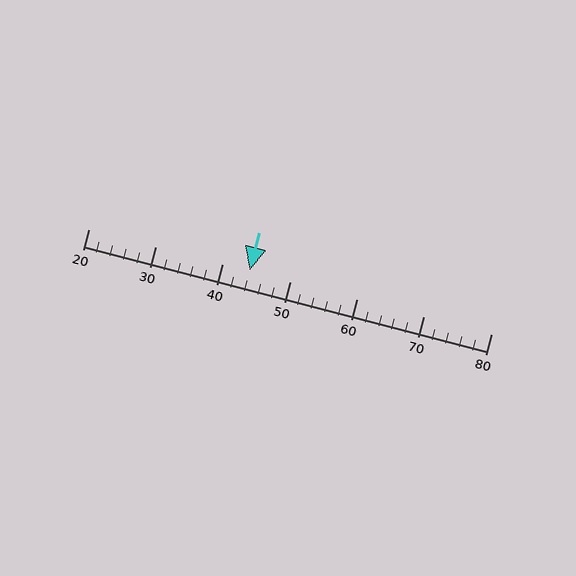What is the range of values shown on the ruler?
The ruler shows values from 20 to 80.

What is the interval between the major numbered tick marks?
The major tick marks are spaced 10 units apart.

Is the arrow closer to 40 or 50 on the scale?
The arrow is closer to 40.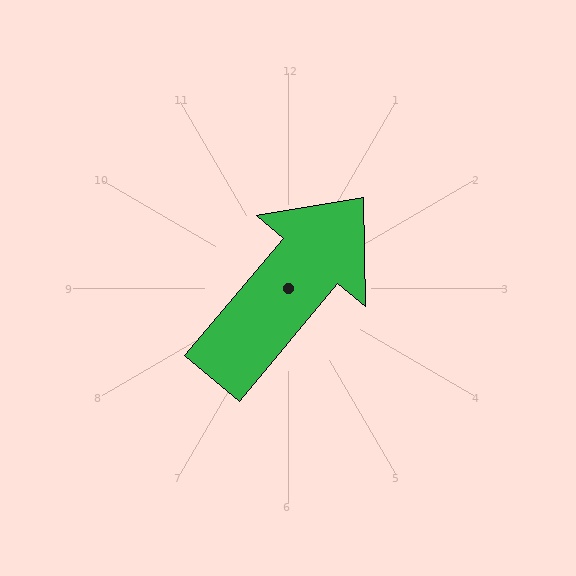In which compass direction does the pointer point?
Northeast.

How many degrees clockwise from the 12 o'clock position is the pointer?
Approximately 40 degrees.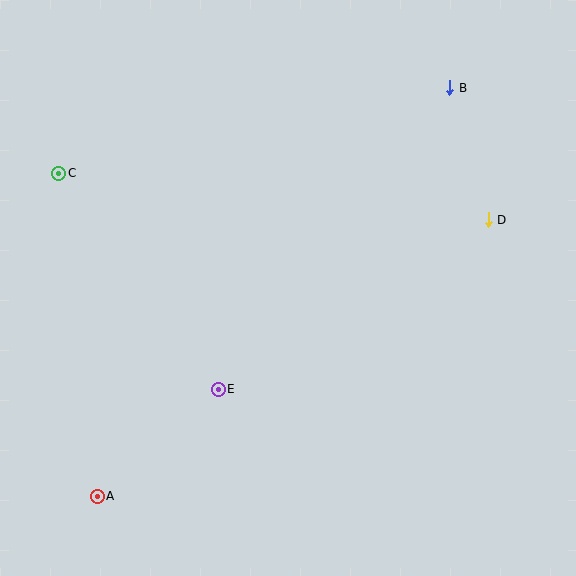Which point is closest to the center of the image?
Point E at (218, 389) is closest to the center.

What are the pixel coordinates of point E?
Point E is at (218, 389).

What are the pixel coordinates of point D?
Point D is at (488, 220).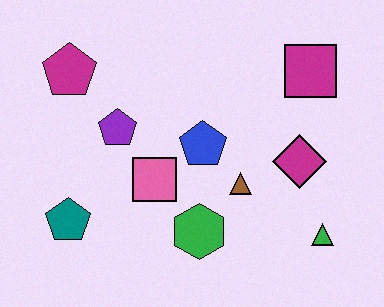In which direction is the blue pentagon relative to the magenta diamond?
The blue pentagon is to the left of the magenta diamond.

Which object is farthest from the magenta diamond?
The magenta pentagon is farthest from the magenta diamond.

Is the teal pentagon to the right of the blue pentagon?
No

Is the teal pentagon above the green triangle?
Yes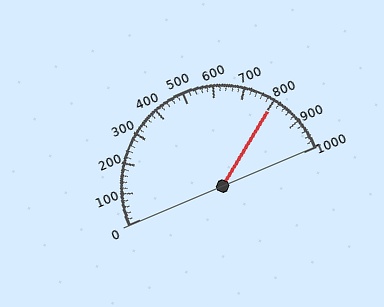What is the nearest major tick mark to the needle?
The nearest major tick mark is 800.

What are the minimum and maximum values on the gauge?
The gauge ranges from 0 to 1000.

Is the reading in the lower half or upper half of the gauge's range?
The reading is in the upper half of the range (0 to 1000).